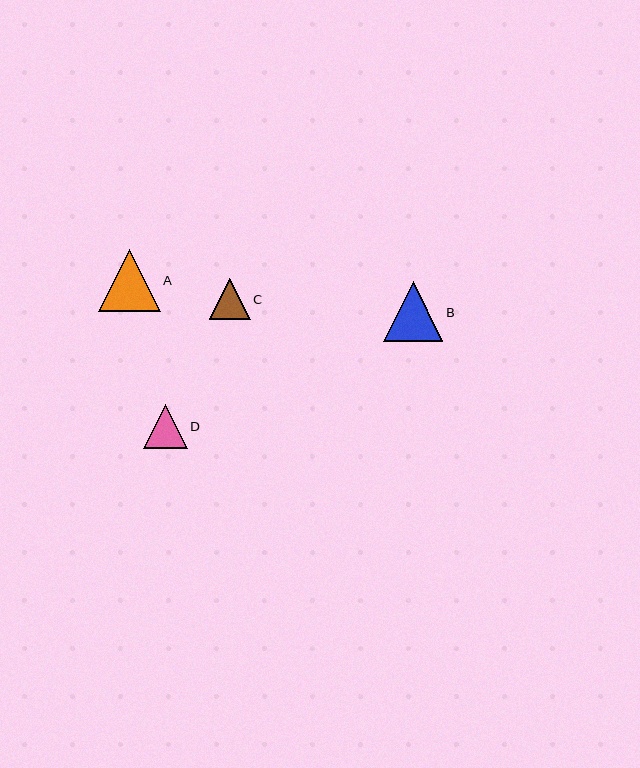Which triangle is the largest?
Triangle A is the largest with a size of approximately 62 pixels.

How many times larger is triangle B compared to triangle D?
Triangle B is approximately 1.4 times the size of triangle D.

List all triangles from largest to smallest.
From largest to smallest: A, B, D, C.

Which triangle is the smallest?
Triangle C is the smallest with a size of approximately 41 pixels.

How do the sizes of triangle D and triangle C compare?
Triangle D and triangle C are approximately the same size.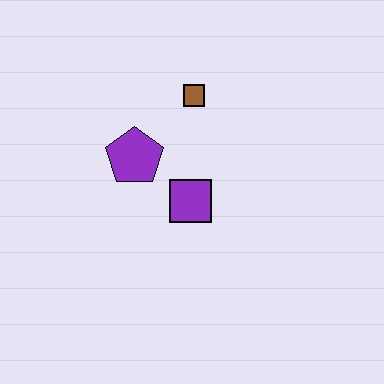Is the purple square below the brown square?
Yes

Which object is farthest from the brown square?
The purple square is farthest from the brown square.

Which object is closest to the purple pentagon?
The purple square is closest to the purple pentagon.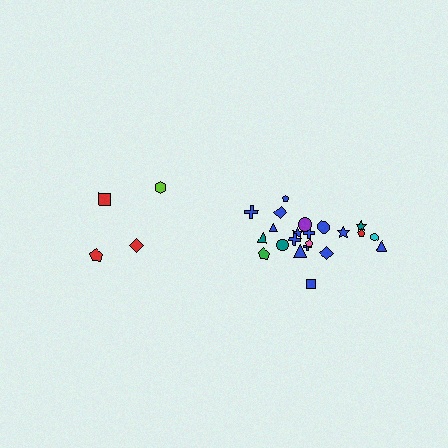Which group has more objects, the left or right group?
The right group.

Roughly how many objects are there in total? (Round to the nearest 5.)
Roughly 25 objects in total.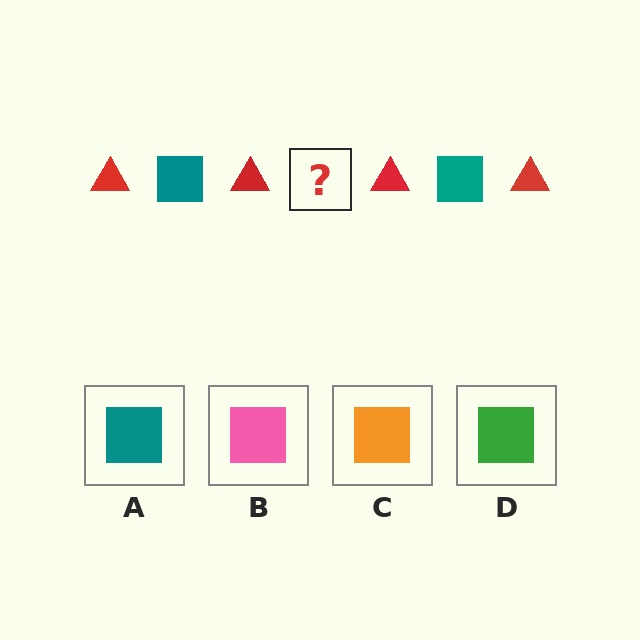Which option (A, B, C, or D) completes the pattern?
A.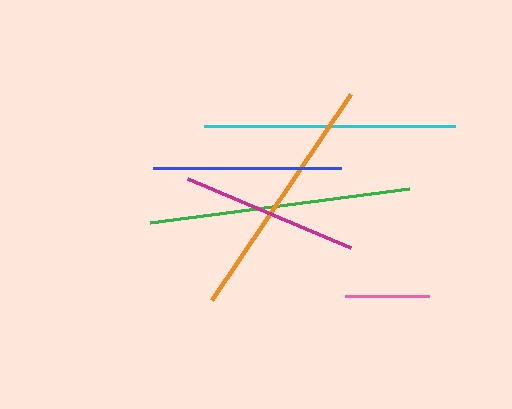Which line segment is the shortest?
The pink line is the shortest at approximately 84 pixels.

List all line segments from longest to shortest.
From longest to shortest: green, cyan, orange, blue, magenta, pink.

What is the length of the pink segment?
The pink segment is approximately 84 pixels long.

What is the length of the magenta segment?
The magenta segment is approximately 177 pixels long.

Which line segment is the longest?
The green line is the longest at approximately 261 pixels.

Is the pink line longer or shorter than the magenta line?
The magenta line is longer than the pink line.